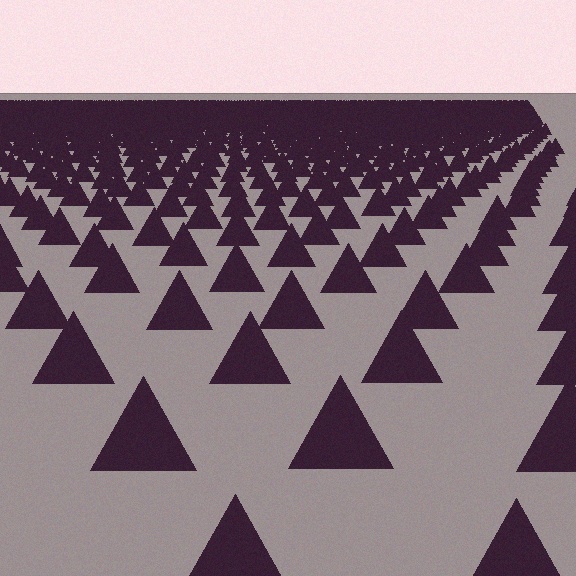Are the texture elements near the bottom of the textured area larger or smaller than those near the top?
Larger. Near the bottom, elements are closer to the viewer and appear at a bigger on-screen size.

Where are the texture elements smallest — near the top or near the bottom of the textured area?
Near the top.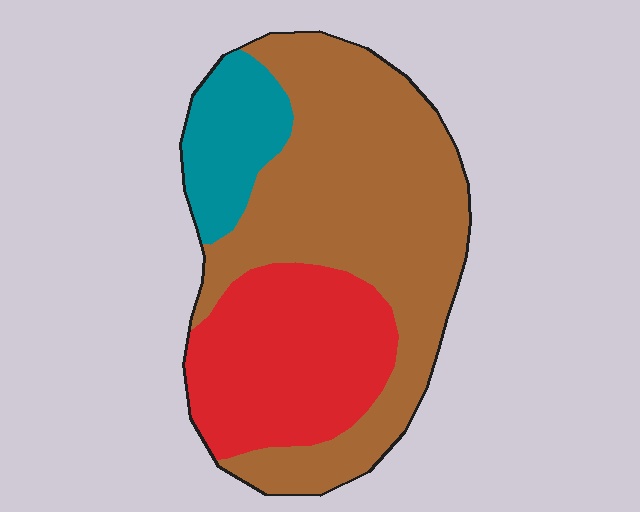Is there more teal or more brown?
Brown.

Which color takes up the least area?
Teal, at roughly 15%.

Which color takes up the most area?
Brown, at roughly 55%.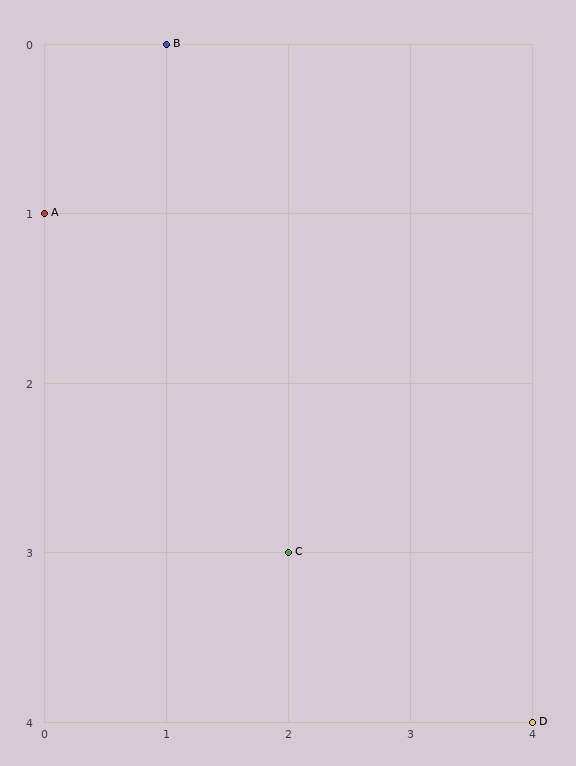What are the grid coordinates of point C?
Point C is at grid coordinates (2, 3).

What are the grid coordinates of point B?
Point B is at grid coordinates (1, 0).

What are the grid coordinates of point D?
Point D is at grid coordinates (4, 4).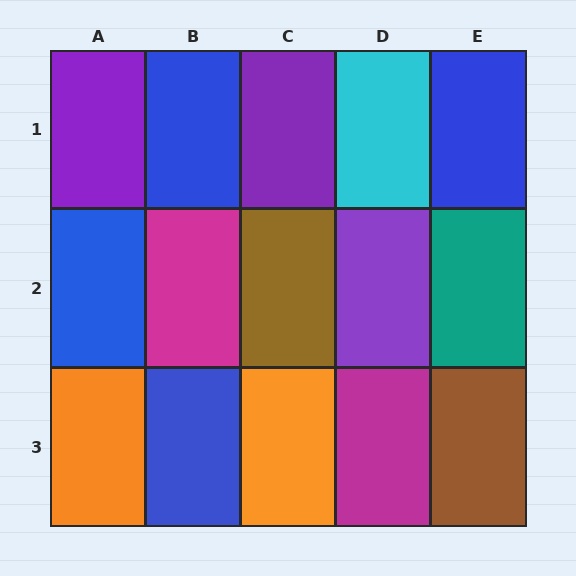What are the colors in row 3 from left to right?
Orange, blue, orange, magenta, brown.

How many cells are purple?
3 cells are purple.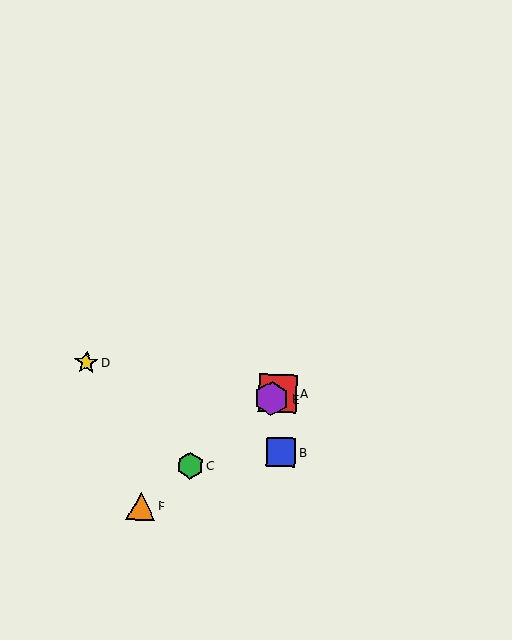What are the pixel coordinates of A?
Object A is at (278, 393).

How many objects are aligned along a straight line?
4 objects (A, C, E, F) are aligned along a straight line.